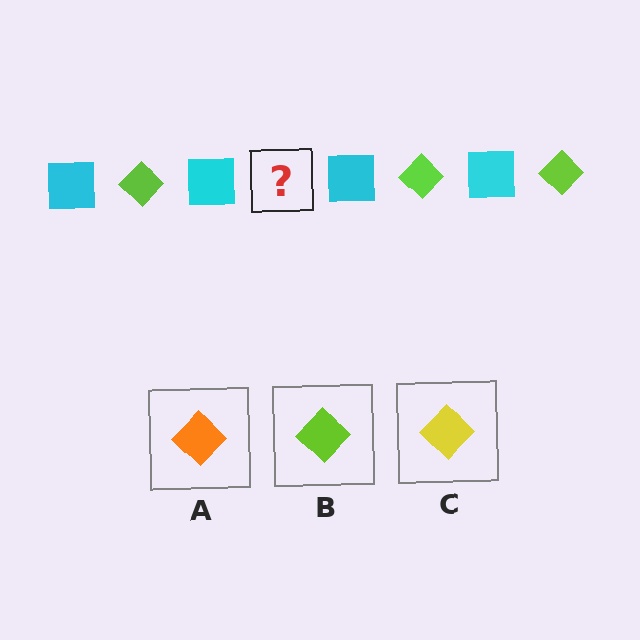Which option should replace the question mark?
Option B.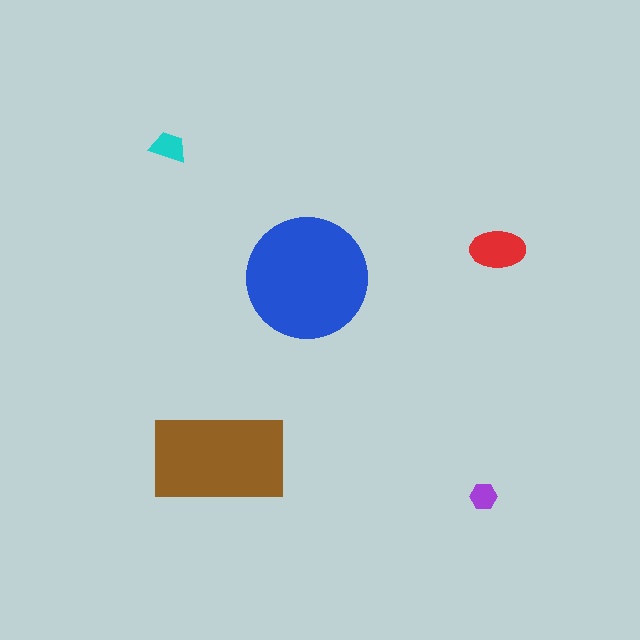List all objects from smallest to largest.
The purple hexagon, the cyan trapezoid, the red ellipse, the brown rectangle, the blue circle.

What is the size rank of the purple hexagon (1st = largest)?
5th.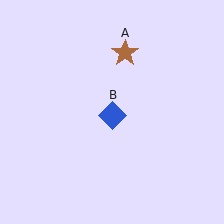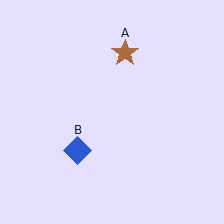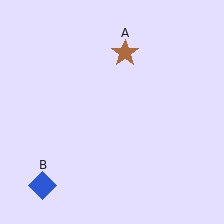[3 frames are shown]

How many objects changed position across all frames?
1 object changed position: blue diamond (object B).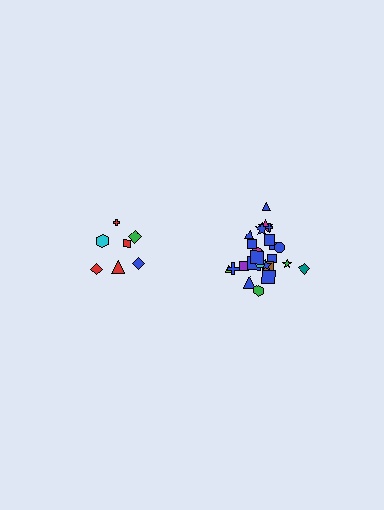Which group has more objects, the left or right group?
The right group.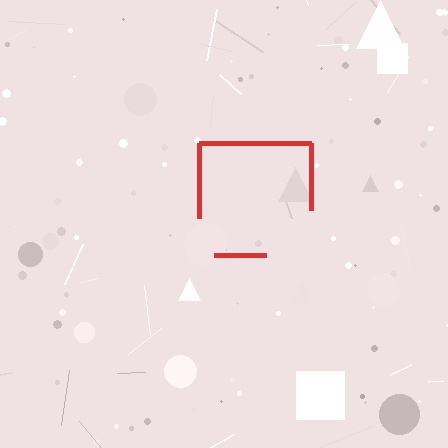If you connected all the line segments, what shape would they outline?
They would outline a square.